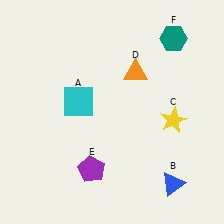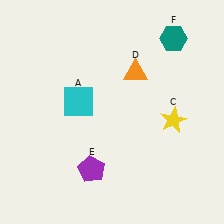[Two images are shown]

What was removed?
The blue triangle (B) was removed in Image 2.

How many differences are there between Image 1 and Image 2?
There is 1 difference between the two images.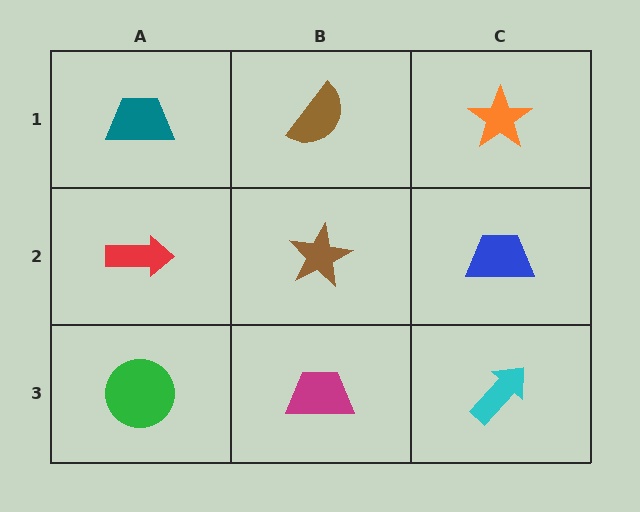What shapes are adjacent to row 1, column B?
A brown star (row 2, column B), a teal trapezoid (row 1, column A), an orange star (row 1, column C).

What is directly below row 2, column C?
A cyan arrow.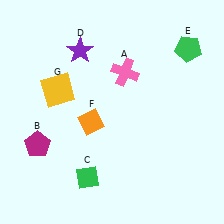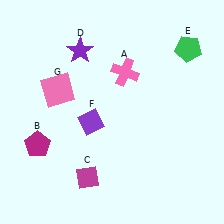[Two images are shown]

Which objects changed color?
C changed from green to magenta. F changed from orange to purple. G changed from yellow to pink.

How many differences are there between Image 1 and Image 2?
There are 3 differences between the two images.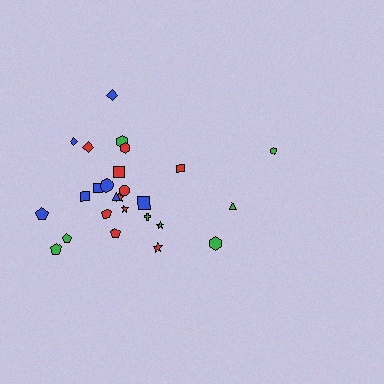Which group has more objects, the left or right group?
The left group.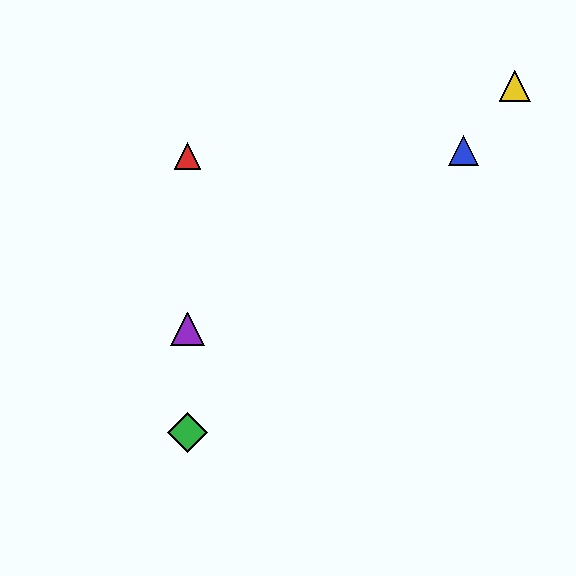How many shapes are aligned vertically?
3 shapes (the red triangle, the green diamond, the purple triangle) are aligned vertically.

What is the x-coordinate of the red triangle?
The red triangle is at x≈188.